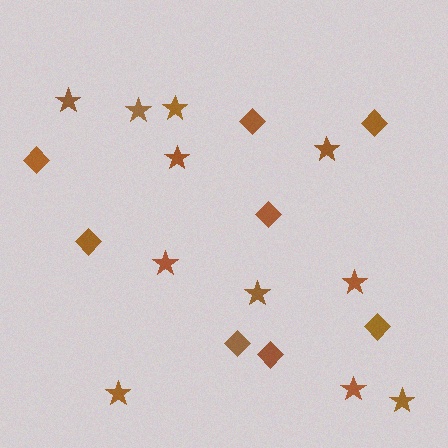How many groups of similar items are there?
There are 2 groups: one group of stars (11) and one group of diamonds (8).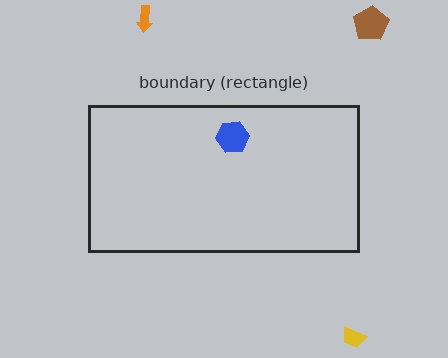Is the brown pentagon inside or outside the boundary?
Outside.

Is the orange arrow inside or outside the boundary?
Outside.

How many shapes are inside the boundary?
1 inside, 3 outside.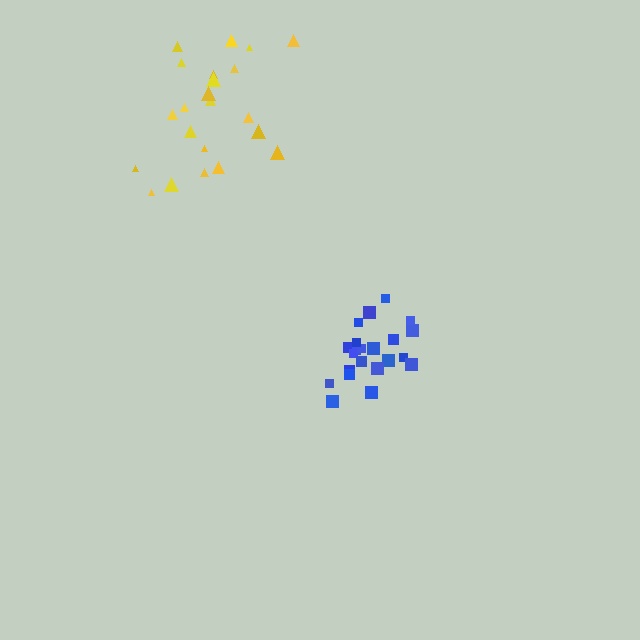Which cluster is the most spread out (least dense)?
Yellow.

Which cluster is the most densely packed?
Blue.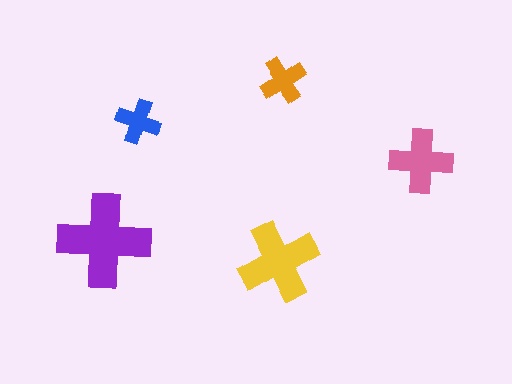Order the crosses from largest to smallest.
the purple one, the yellow one, the pink one, the orange one, the blue one.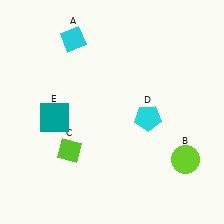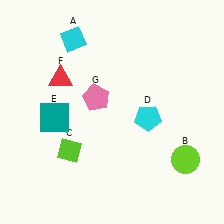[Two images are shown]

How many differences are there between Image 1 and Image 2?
There are 2 differences between the two images.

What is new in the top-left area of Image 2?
A red triangle (F) was added in the top-left area of Image 2.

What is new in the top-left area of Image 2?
A pink pentagon (G) was added in the top-left area of Image 2.